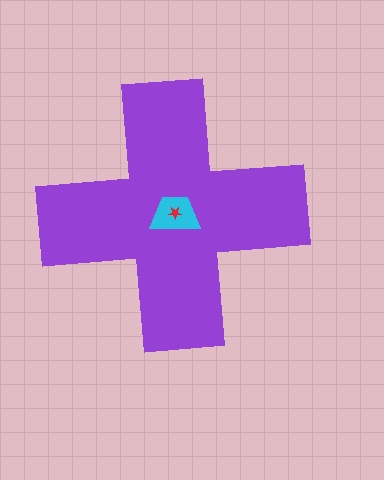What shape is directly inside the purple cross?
The cyan trapezoid.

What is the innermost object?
The red star.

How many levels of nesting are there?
3.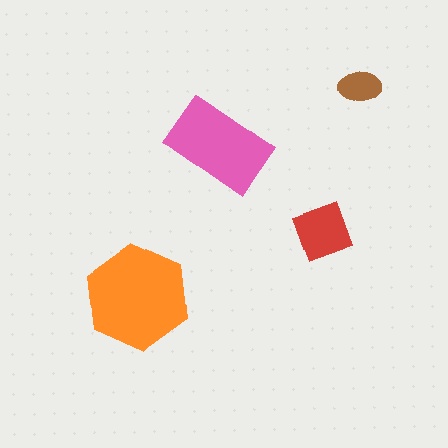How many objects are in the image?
There are 4 objects in the image.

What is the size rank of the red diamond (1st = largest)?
3rd.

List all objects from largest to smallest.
The orange hexagon, the pink rectangle, the red diamond, the brown ellipse.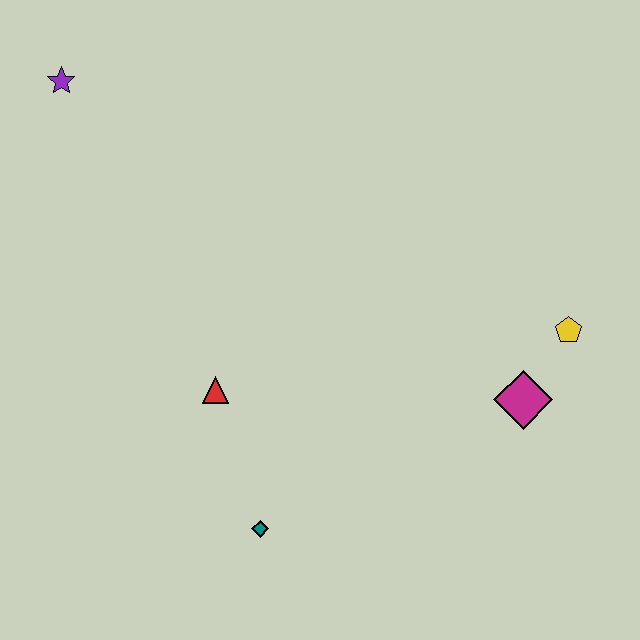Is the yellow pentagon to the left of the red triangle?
No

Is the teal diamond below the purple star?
Yes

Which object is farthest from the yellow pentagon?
The purple star is farthest from the yellow pentagon.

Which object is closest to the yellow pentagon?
The magenta diamond is closest to the yellow pentagon.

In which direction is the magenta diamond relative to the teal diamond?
The magenta diamond is to the right of the teal diamond.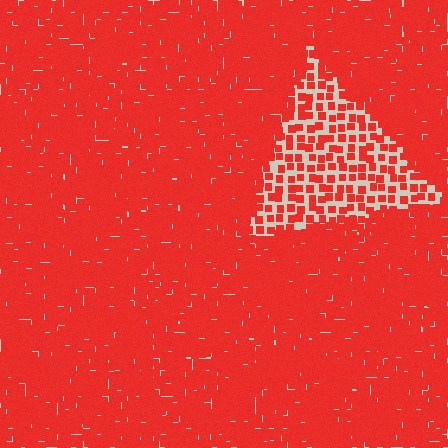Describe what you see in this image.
The image contains small red elements arranged at two different densities. A triangle-shaped region is visible where the elements are less densely packed than the surrounding area.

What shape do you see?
I see a triangle.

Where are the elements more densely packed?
The elements are more densely packed outside the triangle boundary.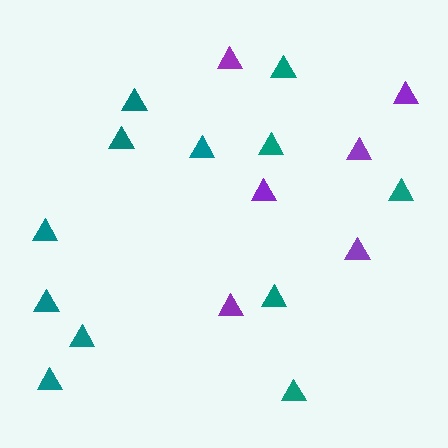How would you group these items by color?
There are 2 groups: one group of purple triangles (6) and one group of teal triangles (12).